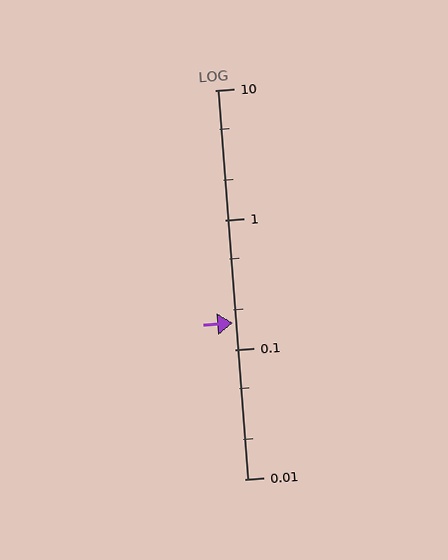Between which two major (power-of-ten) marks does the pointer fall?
The pointer is between 0.1 and 1.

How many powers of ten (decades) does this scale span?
The scale spans 3 decades, from 0.01 to 10.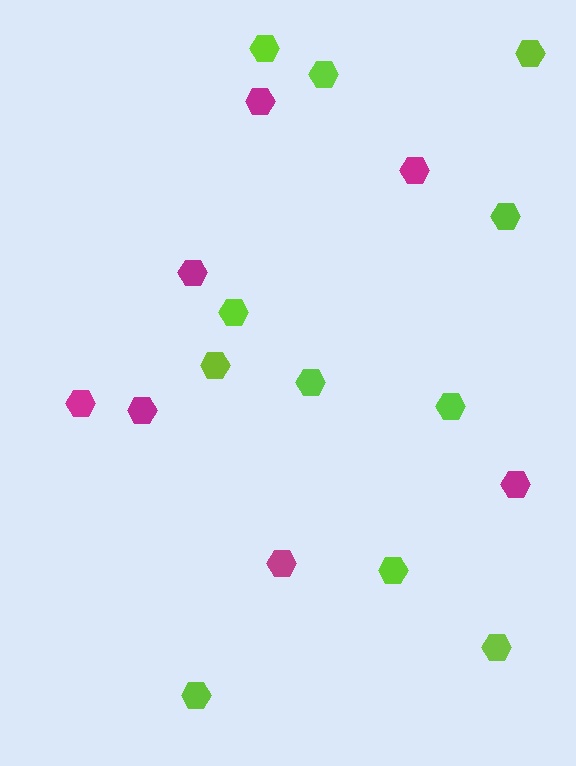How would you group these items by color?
There are 2 groups: one group of magenta hexagons (7) and one group of lime hexagons (11).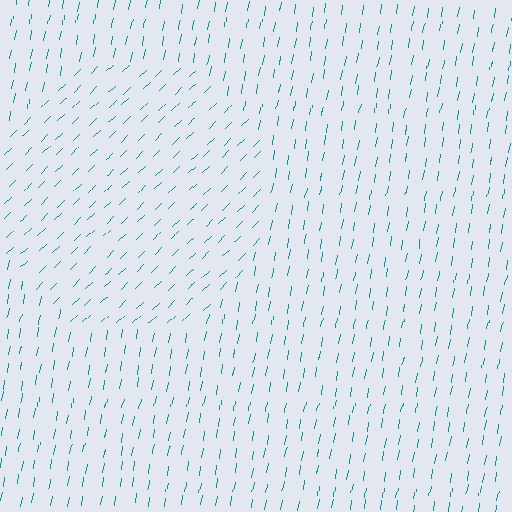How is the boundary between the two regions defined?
The boundary is defined purely by a change in line orientation (approximately 36 degrees difference). All lines are the same color and thickness.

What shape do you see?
I see a circle.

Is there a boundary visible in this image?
Yes, there is a texture boundary formed by a change in line orientation.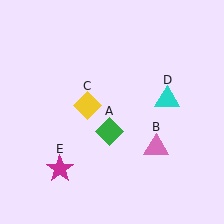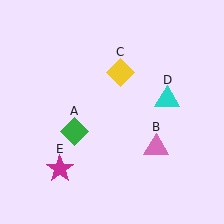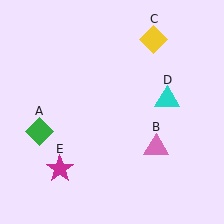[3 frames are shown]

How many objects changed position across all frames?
2 objects changed position: green diamond (object A), yellow diamond (object C).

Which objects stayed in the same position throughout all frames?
Pink triangle (object B) and cyan triangle (object D) and magenta star (object E) remained stationary.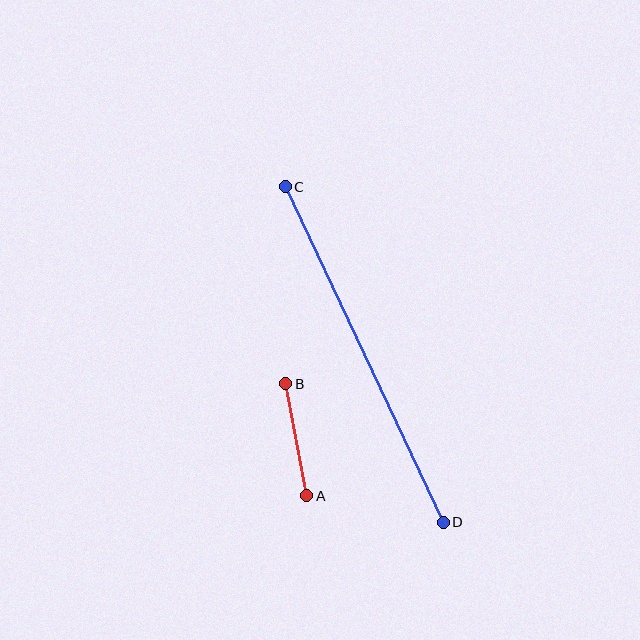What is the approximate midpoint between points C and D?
The midpoint is at approximately (364, 354) pixels.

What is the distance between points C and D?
The distance is approximately 370 pixels.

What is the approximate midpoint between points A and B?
The midpoint is at approximately (296, 440) pixels.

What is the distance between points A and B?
The distance is approximately 114 pixels.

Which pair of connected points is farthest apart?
Points C and D are farthest apart.